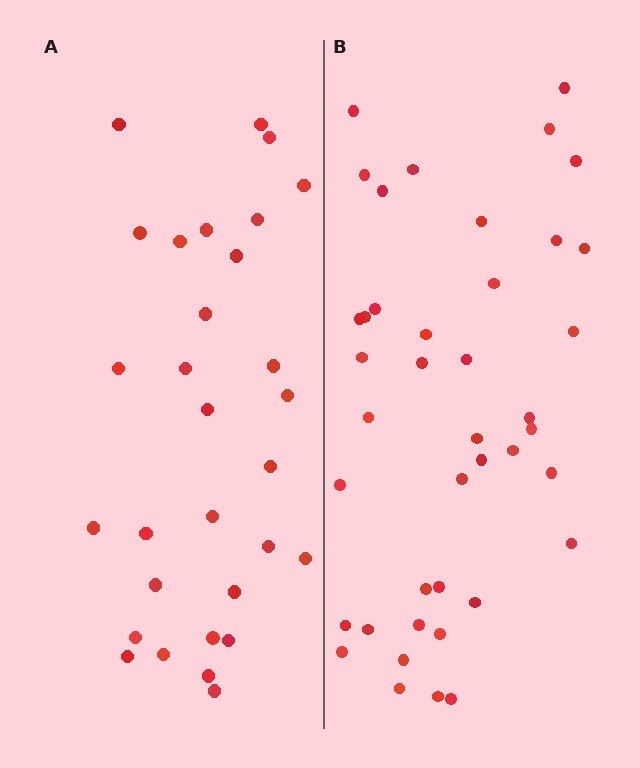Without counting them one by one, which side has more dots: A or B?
Region B (the right region) has more dots.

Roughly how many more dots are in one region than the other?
Region B has roughly 12 or so more dots than region A.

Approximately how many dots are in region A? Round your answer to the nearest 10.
About 30 dots.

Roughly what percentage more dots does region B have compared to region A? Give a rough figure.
About 35% more.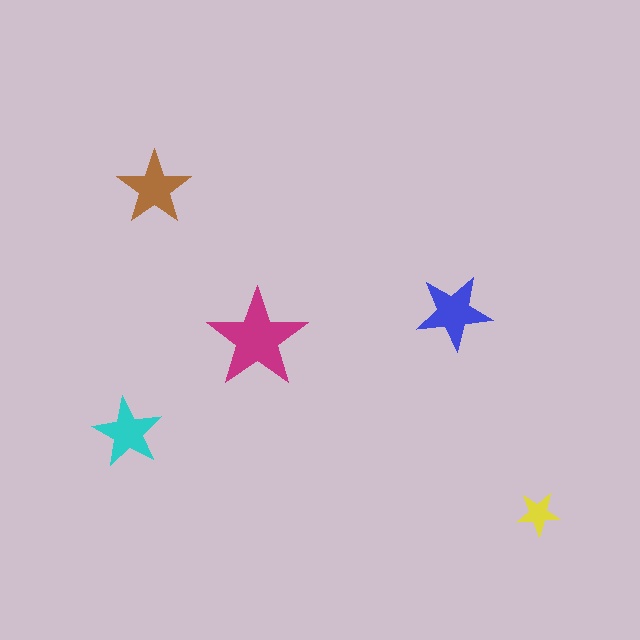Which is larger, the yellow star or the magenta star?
The magenta one.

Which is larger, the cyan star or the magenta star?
The magenta one.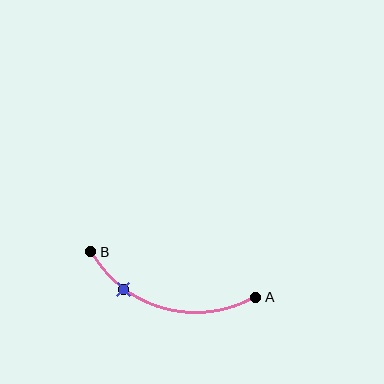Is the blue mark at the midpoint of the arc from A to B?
No. The blue mark lies on the arc but is closer to endpoint B. The arc midpoint would be at the point on the curve equidistant along the arc from both A and B.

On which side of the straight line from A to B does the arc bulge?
The arc bulges below the straight line connecting A and B.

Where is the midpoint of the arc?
The arc midpoint is the point on the curve farthest from the straight line joining A and B. It sits below that line.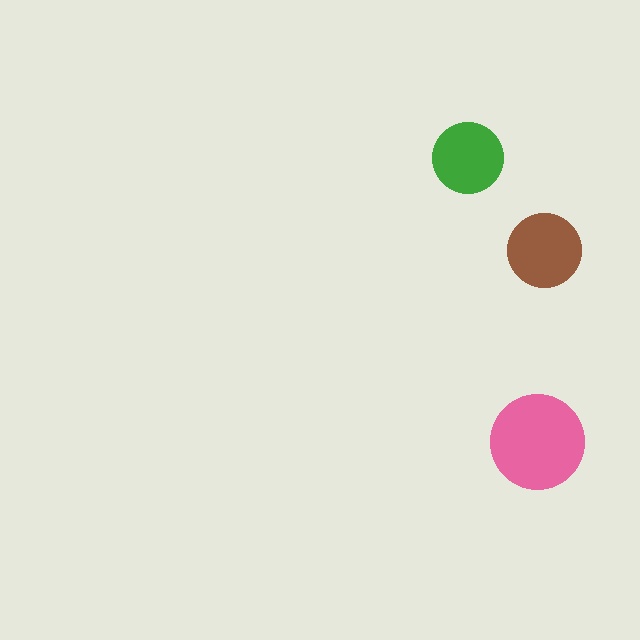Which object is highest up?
The green circle is topmost.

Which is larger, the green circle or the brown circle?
The brown one.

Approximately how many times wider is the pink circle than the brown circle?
About 1.5 times wider.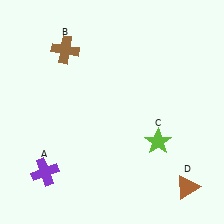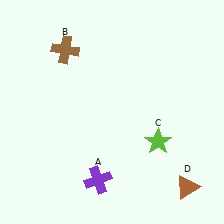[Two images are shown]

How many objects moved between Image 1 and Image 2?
1 object moved between the two images.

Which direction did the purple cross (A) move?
The purple cross (A) moved right.